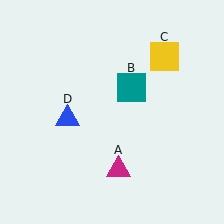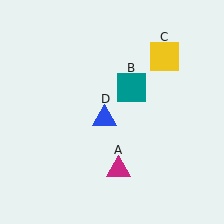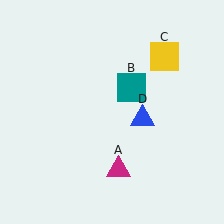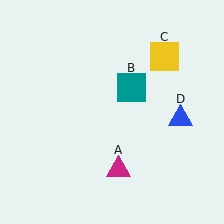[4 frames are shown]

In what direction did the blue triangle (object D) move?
The blue triangle (object D) moved right.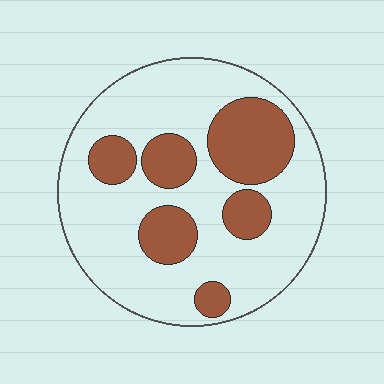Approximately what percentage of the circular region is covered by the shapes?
Approximately 30%.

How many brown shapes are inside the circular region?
6.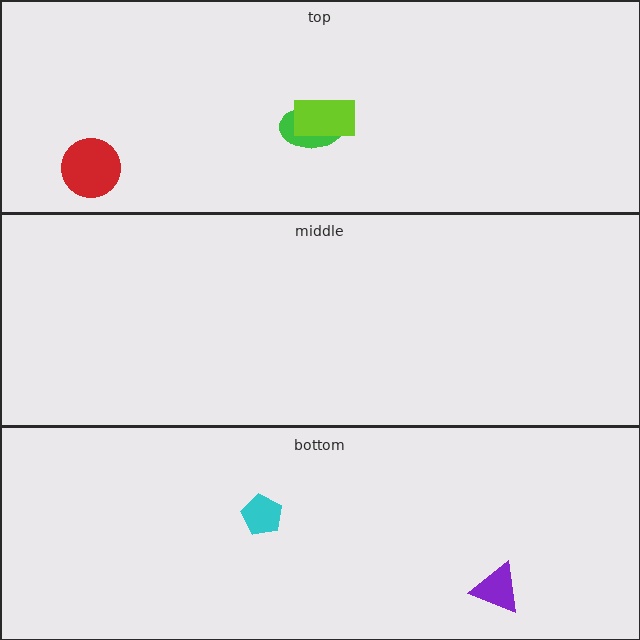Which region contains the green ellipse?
The top region.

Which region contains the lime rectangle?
The top region.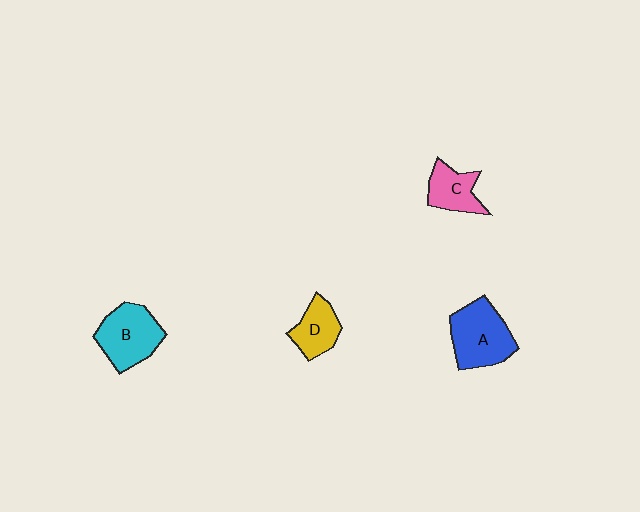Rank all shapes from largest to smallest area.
From largest to smallest: A (blue), B (cyan), C (pink), D (yellow).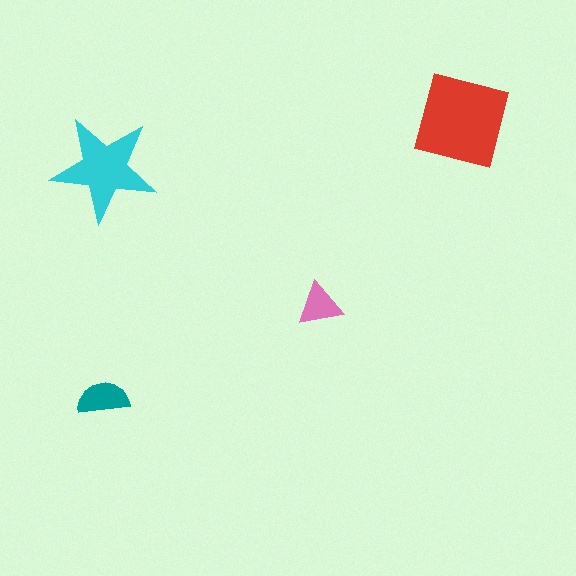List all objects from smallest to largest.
The pink triangle, the teal semicircle, the cyan star, the red square.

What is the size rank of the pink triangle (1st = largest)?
4th.